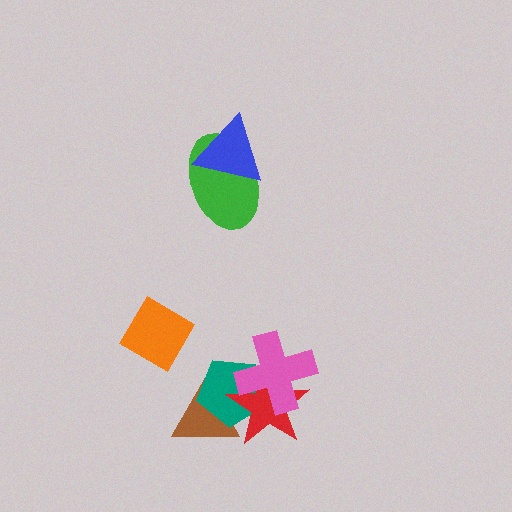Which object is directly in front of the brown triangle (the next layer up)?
The teal pentagon is directly in front of the brown triangle.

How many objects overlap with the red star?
3 objects overlap with the red star.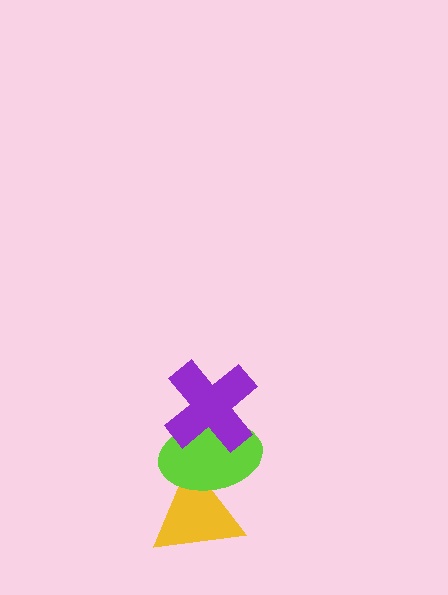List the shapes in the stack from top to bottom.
From top to bottom: the purple cross, the lime ellipse, the yellow triangle.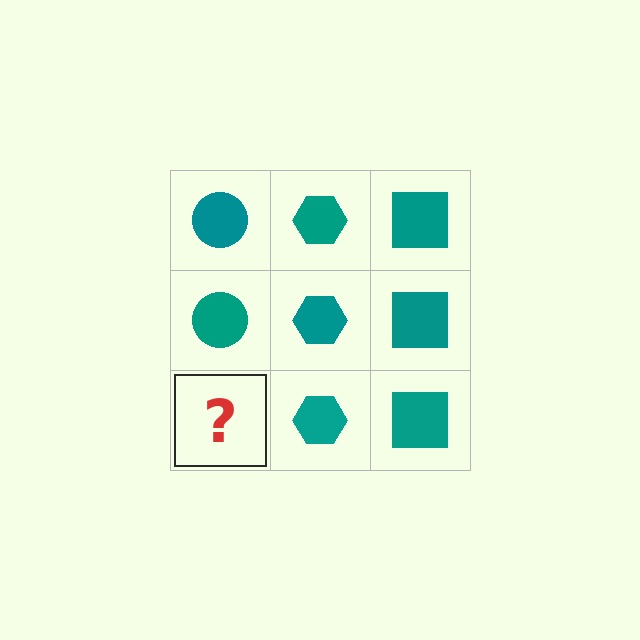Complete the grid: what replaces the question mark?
The question mark should be replaced with a teal circle.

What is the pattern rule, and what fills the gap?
The rule is that each column has a consistent shape. The gap should be filled with a teal circle.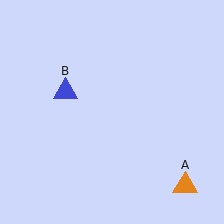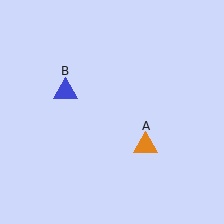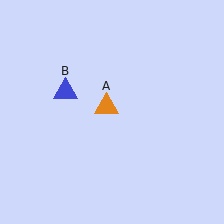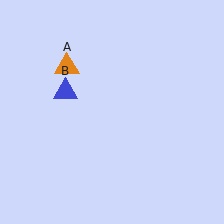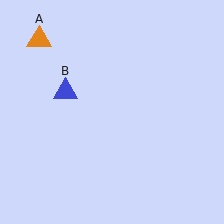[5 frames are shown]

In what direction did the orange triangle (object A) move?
The orange triangle (object A) moved up and to the left.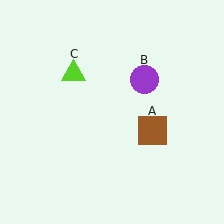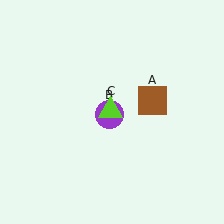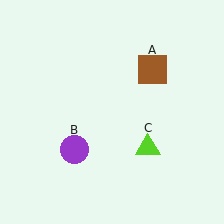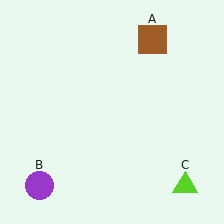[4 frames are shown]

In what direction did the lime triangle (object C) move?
The lime triangle (object C) moved down and to the right.